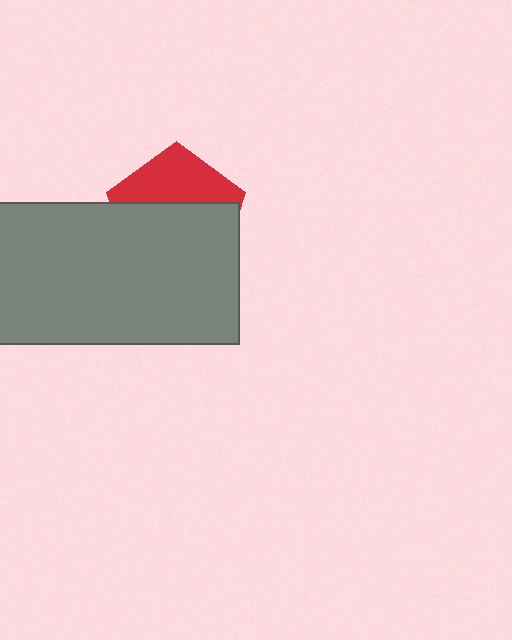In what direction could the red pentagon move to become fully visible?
The red pentagon could move up. That would shift it out from behind the gray rectangle entirely.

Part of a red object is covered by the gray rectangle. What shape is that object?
It is a pentagon.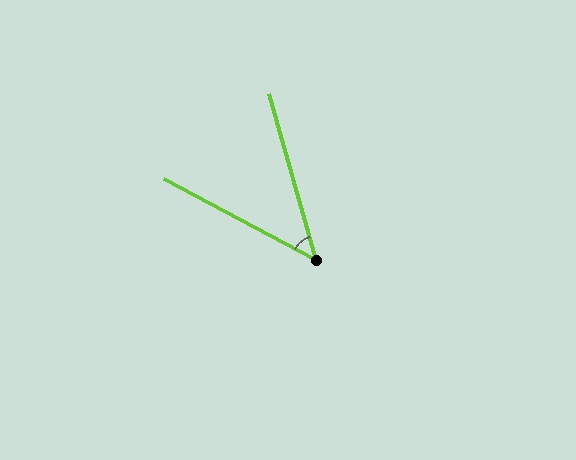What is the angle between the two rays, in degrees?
Approximately 46 degrees.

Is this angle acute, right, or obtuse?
It is acute.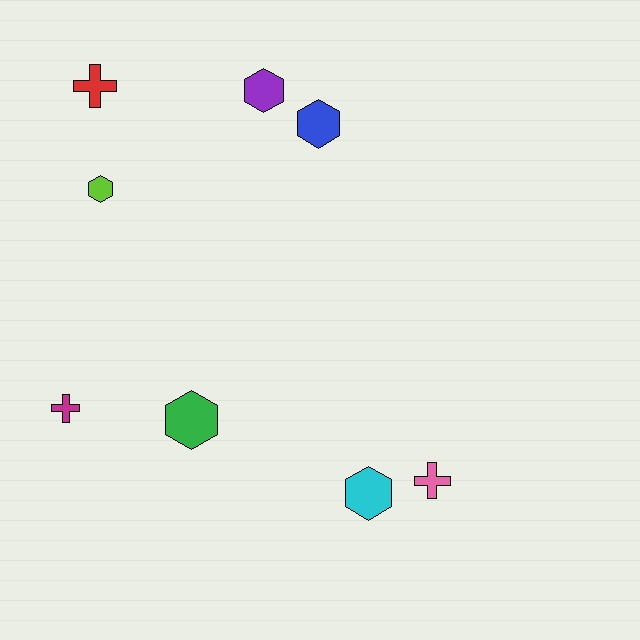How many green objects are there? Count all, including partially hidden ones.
There is 1 green object.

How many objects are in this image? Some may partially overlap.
There are 8 objects.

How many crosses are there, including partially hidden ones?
There are 3 crosses.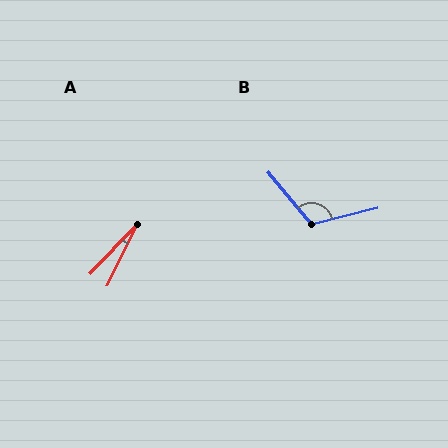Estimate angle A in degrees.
Approximately 17 degrees.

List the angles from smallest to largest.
A (17°), B (115°).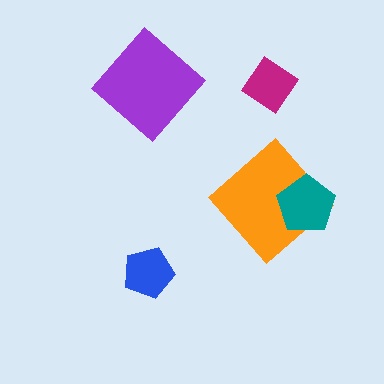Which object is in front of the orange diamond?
The teal pentagon is in front of the orange diamond.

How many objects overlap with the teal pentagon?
1 object overlaps with the teal pentagon.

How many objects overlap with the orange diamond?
1 object overlaps with the orange diamond.